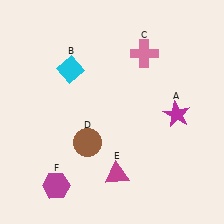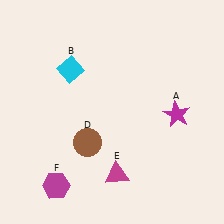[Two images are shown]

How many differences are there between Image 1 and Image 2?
There is 1 difference between the two images.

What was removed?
The pink cross (C) was removed in Image 2.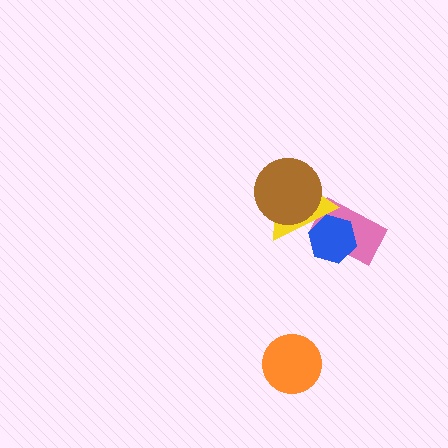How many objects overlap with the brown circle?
1 object overlaps with the brown circle.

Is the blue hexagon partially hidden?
Yes, it is partially covered by another shape.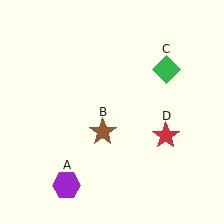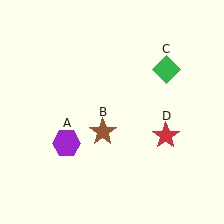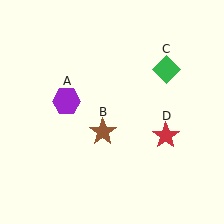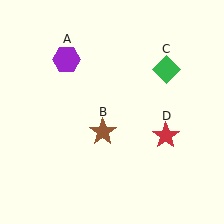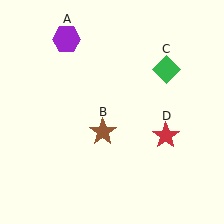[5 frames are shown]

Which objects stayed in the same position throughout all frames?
Brown star (object B) and green diamond (object C) and red star (object D) remained stationary.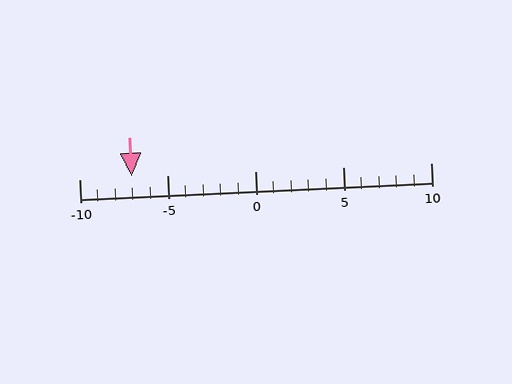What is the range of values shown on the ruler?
The ruler shows values from -10 to 10.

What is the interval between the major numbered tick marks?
The major tick marks are spaced 5 units apart.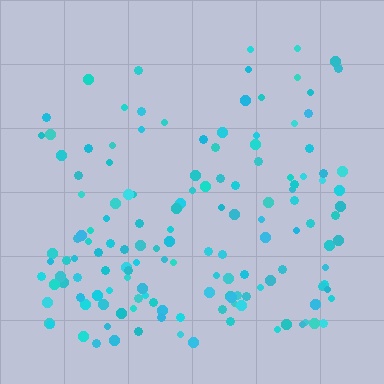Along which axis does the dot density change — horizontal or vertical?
Vertical.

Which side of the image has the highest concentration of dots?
The bottom.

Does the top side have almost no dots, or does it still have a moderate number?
Still a moderate number, just noticeably fewer than the bottom.